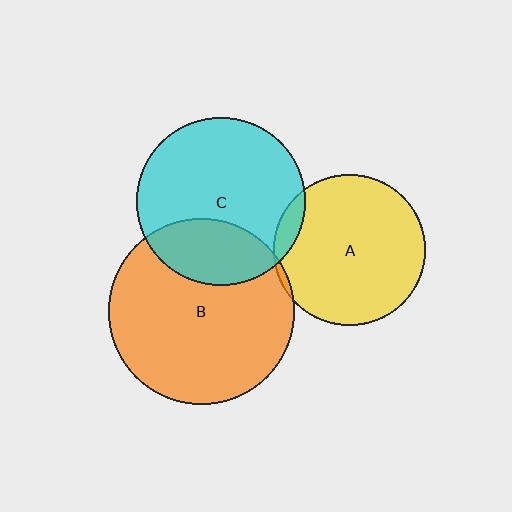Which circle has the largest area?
Circle B (orange).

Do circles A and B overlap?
Yes.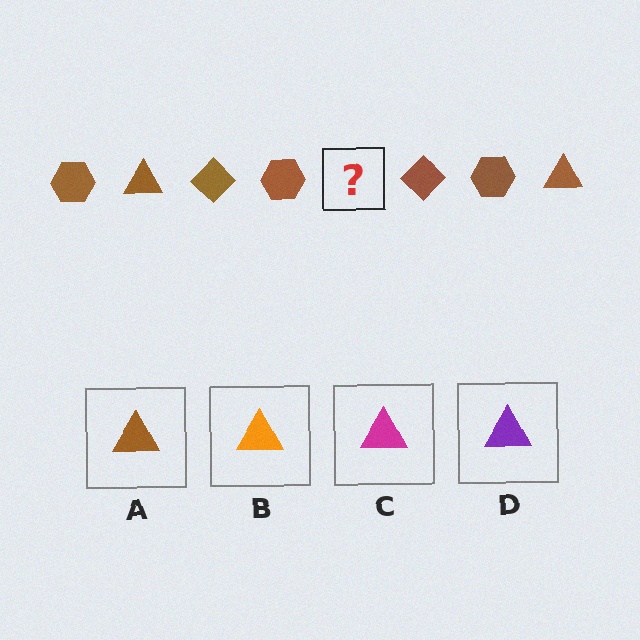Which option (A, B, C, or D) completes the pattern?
A.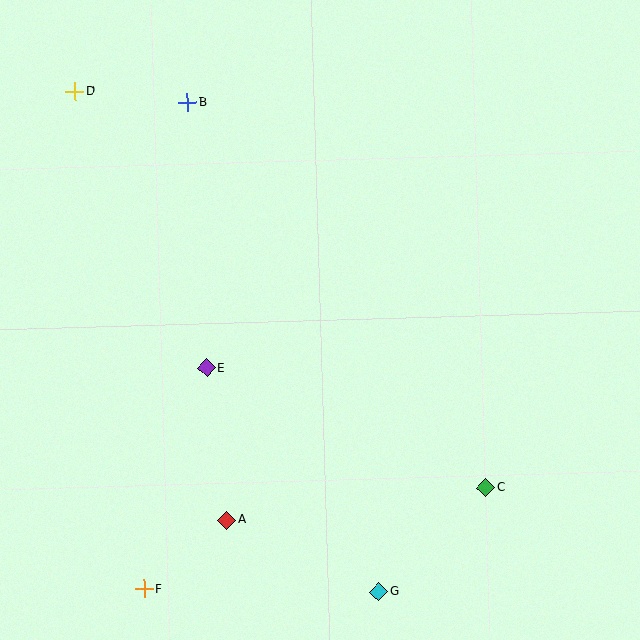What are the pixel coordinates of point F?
Point F is at (144, 589).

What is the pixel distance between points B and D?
The distance between B and D is 113 pixels.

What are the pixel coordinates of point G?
Point G is at (378, 592).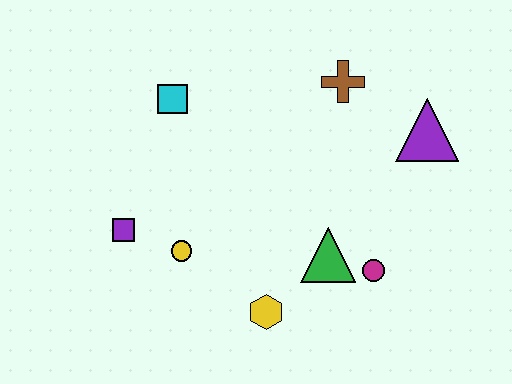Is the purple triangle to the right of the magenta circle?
Yes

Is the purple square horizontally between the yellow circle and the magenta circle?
No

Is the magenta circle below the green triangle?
Yes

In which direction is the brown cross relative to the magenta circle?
The brown cross is above the magenta circle.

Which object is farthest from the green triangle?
The cyan square is farthest from the green triangle.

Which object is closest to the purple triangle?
The brown cross is closest to the purple triangle.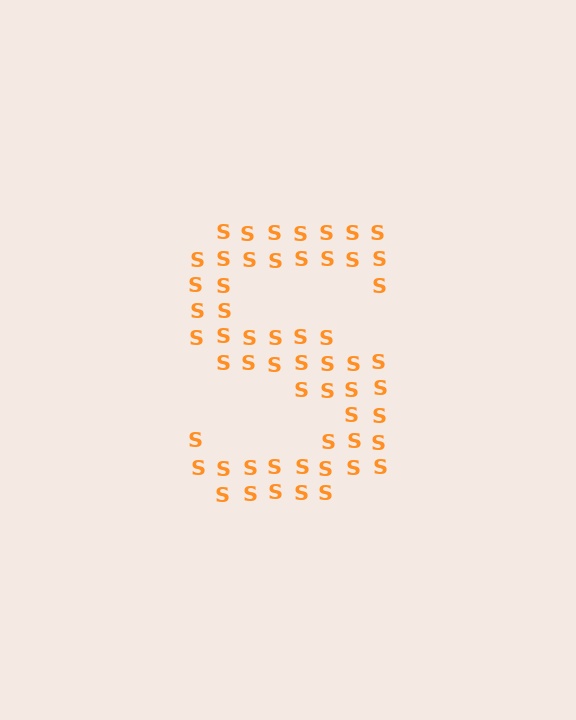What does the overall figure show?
The overall figure shows the letter S.